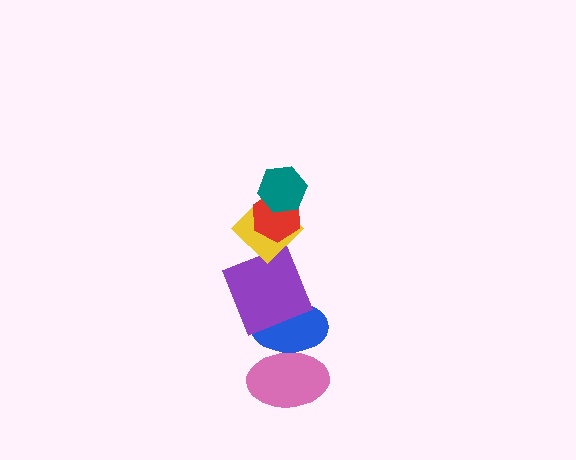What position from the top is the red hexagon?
The red hexagon is 2nd from the top.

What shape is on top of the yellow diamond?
The red hexagon is on top of the yellow diamond.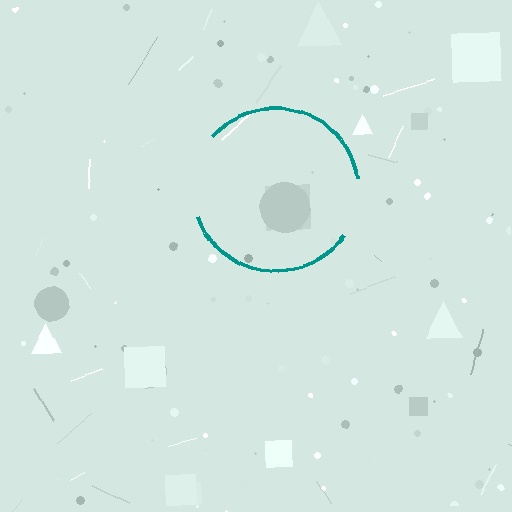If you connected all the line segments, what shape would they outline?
They would outline a circle.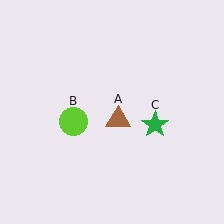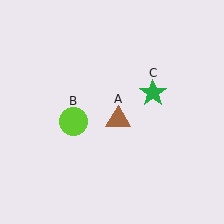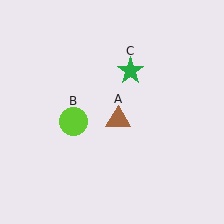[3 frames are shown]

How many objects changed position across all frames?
1 object changed position: green star (object C).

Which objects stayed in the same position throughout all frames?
Brown triangle (object A) and lime circle (object B) remained stationary.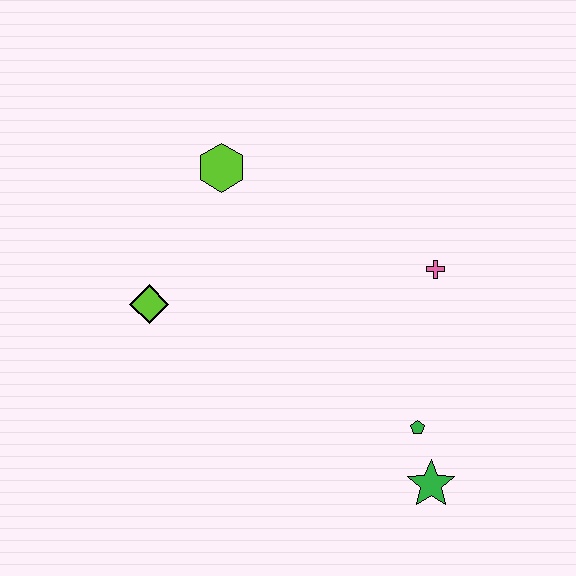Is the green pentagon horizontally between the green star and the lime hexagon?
Yes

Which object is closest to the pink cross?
The green pentagon is closest to the pink cross.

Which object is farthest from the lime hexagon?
The green star is farthest from the lime hexagon.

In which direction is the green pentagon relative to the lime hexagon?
The green pentagon is below the lime hexagon.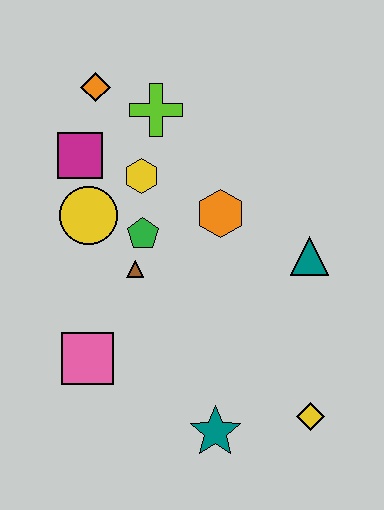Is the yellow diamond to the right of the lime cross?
Yes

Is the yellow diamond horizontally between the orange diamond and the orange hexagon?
No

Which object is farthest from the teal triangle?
The orange diamond is farthest from the teal triangle.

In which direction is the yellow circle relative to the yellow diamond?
The yellow circle is to the left of the yellow diamond.